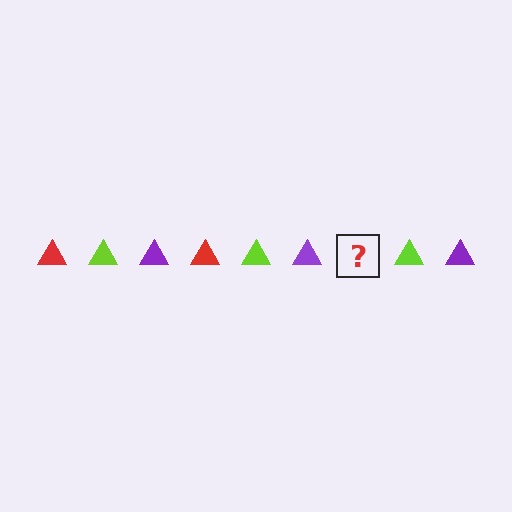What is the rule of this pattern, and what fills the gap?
The rule is that the pattern cycles through red, lime, purple triangles. The gap should be filled with a red triangle.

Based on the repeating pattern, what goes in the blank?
The blank should be a red triangle.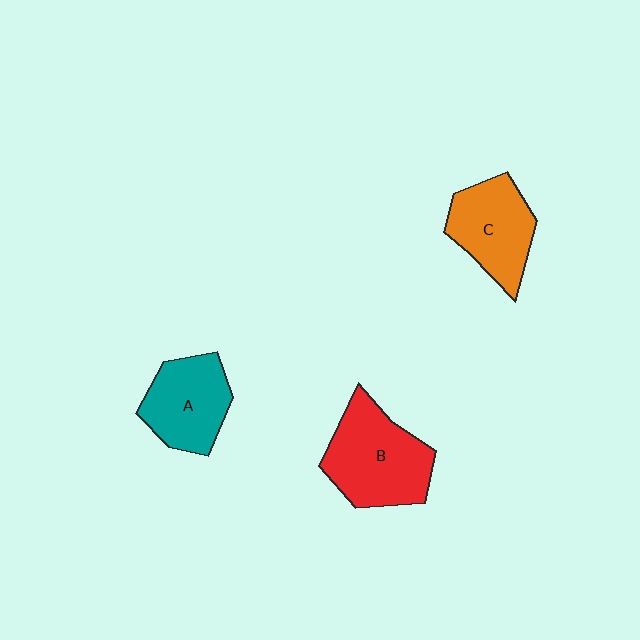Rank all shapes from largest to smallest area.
From largest to smallest: B (red), C (orange), A (teal).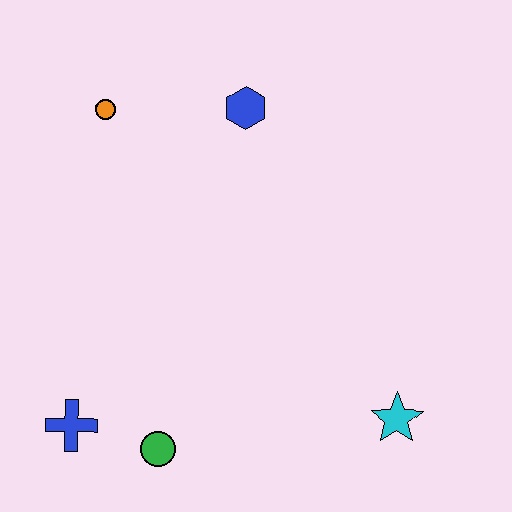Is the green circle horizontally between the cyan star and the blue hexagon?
No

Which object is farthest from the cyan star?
The orange circle is farthest from the cyan star.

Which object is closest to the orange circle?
The blue hexagon is closest to the orange circle.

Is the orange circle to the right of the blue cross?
Yes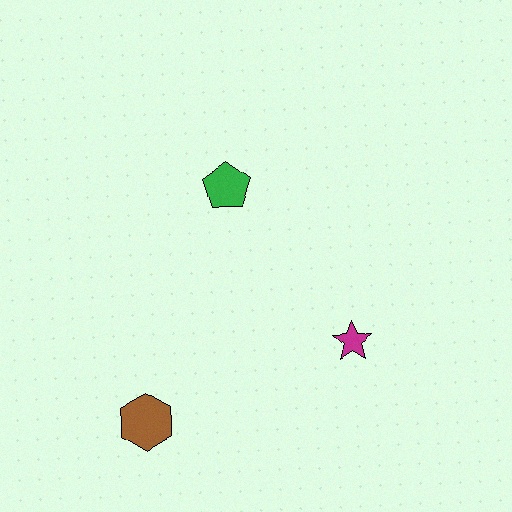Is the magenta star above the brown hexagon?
Yes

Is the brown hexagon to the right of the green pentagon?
No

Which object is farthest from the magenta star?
The brown hexagon is farthest from the magenta star.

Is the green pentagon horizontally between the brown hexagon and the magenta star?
Yes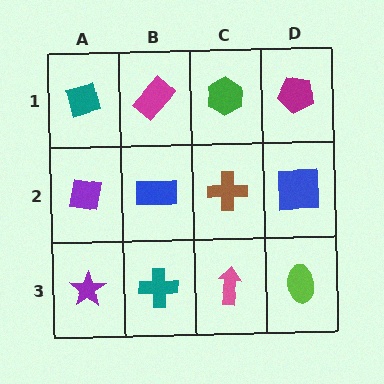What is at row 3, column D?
A lime ellipse.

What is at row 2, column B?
A blue rectangle.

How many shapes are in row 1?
4 shapes.